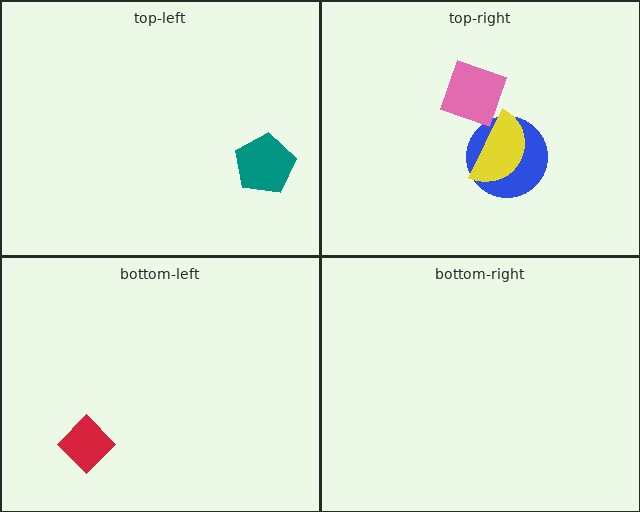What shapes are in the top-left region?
The teal pentagon.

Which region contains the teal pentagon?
The top-left region.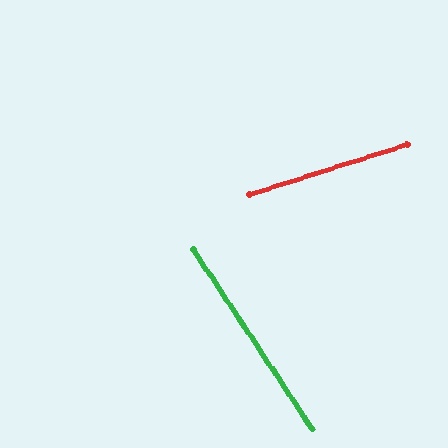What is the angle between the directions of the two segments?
Approximately 74 degrees.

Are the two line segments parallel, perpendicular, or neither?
Neither parallel nor perpendicular — they differ by about 74°.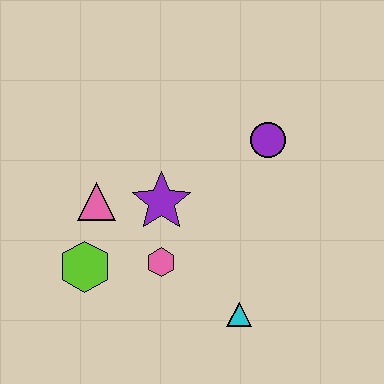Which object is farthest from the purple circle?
The lime hexagon is farthest from the purple circle.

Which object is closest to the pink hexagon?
The purple star is closest to the pink hexagon.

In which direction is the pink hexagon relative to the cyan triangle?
The pink hexagon is to the left of the cyan triangle.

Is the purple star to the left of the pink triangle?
No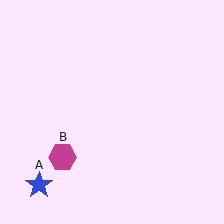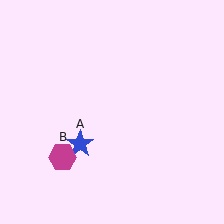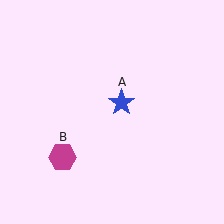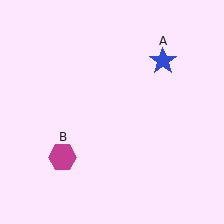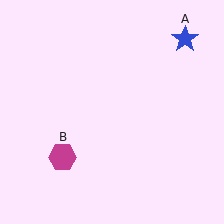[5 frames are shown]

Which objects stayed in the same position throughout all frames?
Magenta hexagon (object B) remained stationary.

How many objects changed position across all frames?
1 object changed position: blue star (object A).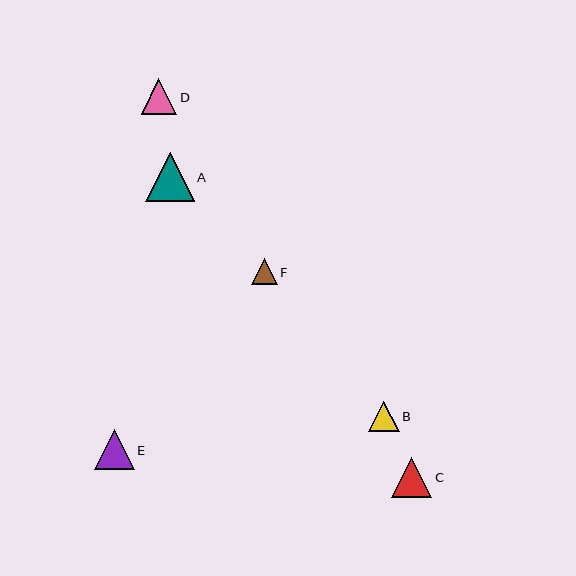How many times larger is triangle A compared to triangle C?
Triangle A is approximately 1.2 times the size of triangle C.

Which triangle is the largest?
Triangle A is the largest with a size of approximately 49 pixels.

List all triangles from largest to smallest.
From largest to smallest: A, C, E, D, B, F.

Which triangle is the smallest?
Triangle F is the smallest with a size of approximately 25 pixels.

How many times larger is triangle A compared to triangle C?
Triangle A is approximately 1.2 times the size of triangle C.